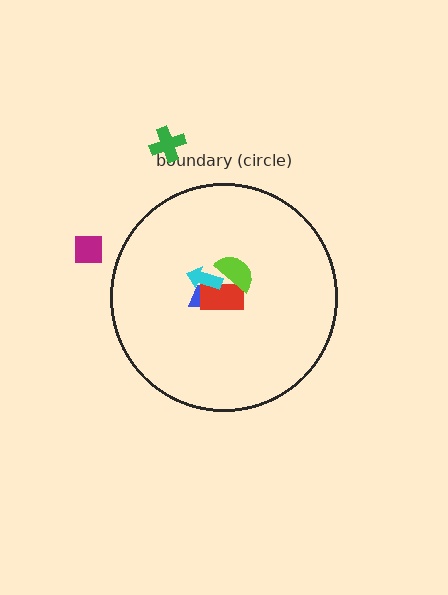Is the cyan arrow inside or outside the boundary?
Inside.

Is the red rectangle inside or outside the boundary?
Inside.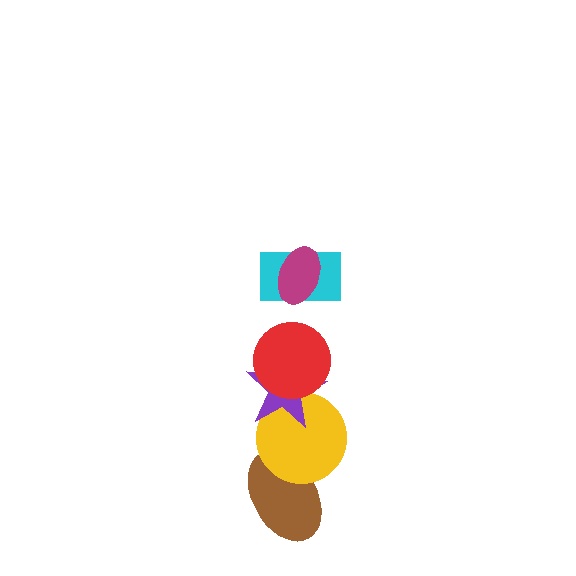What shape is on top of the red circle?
The cyan rectangle is on top of the red circle.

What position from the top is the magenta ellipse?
The magenta ellipse is 1st from the top.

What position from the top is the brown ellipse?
The brown ellipse is 6th from the top.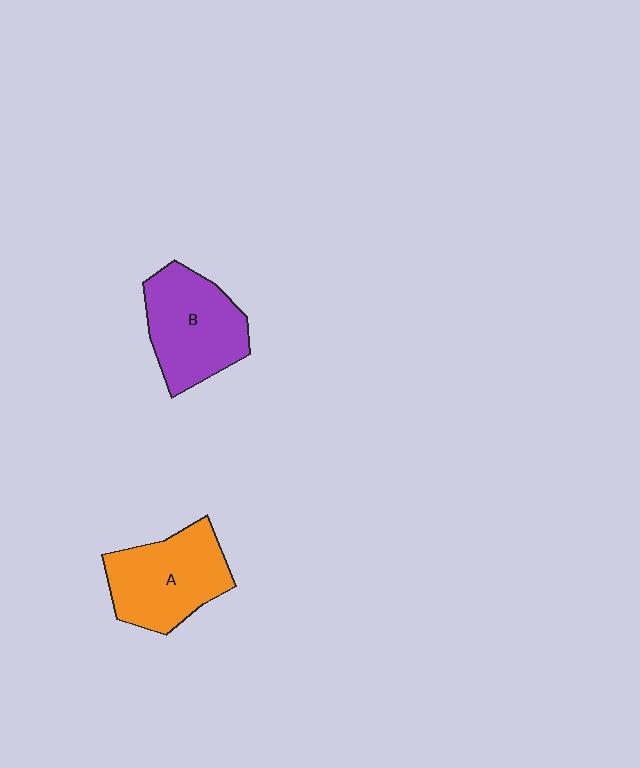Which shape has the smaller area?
Shape B (purple).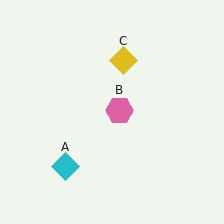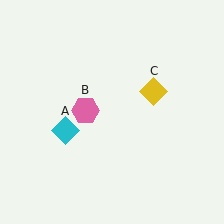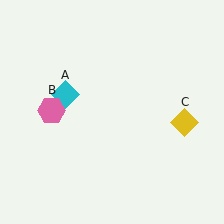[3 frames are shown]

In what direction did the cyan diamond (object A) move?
The cyan diamond (object A) moved up.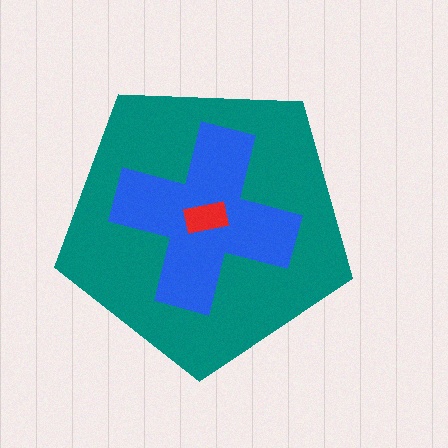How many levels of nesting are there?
3.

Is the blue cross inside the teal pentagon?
Yes.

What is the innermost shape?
The red rectangle.